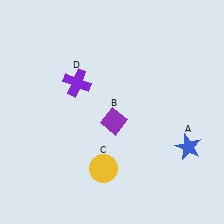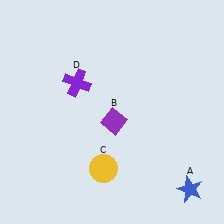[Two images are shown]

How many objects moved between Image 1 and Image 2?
1 object moved between the two images.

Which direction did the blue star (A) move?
The blue star (A) moved down.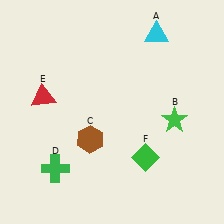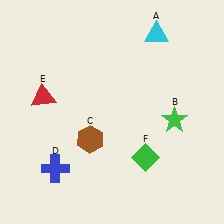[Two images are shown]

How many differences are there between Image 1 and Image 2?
There is 1 difference between the two images.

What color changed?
The cross (D) changed from green in Image 1 to blue in Image 2.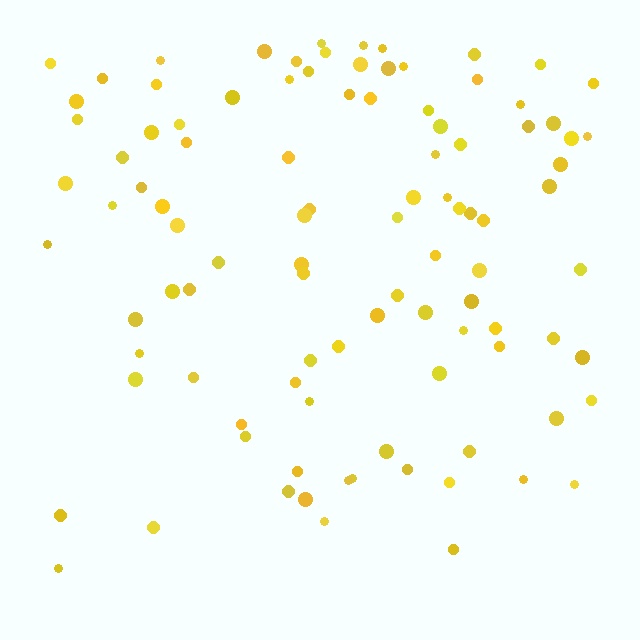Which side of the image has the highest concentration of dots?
The top.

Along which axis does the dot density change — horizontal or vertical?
Vertical.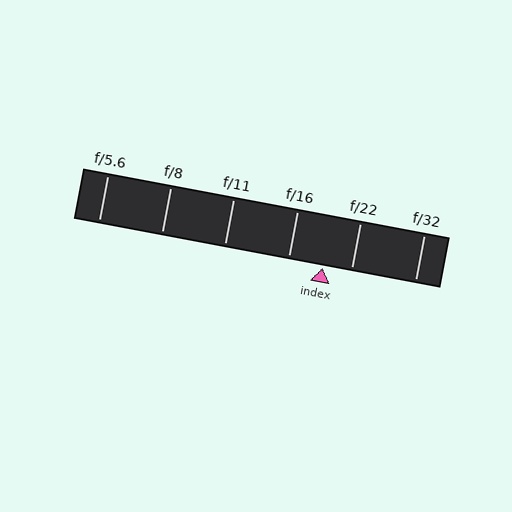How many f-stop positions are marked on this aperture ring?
There are 6 f-stop positions marked.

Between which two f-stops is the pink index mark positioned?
The index mark is between f/16 and f/22.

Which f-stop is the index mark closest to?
The index mark is closest to f/22.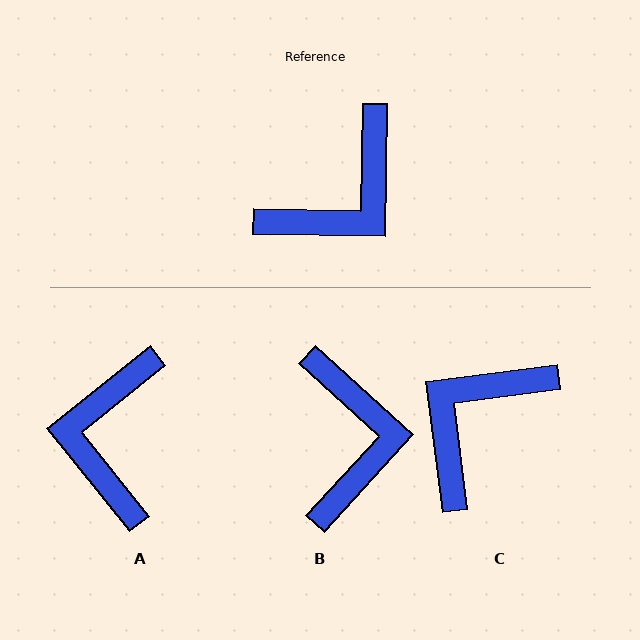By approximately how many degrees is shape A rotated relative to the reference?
Approximately 140 degrees clockwise.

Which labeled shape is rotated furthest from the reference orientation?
C, about 172 degrees away.